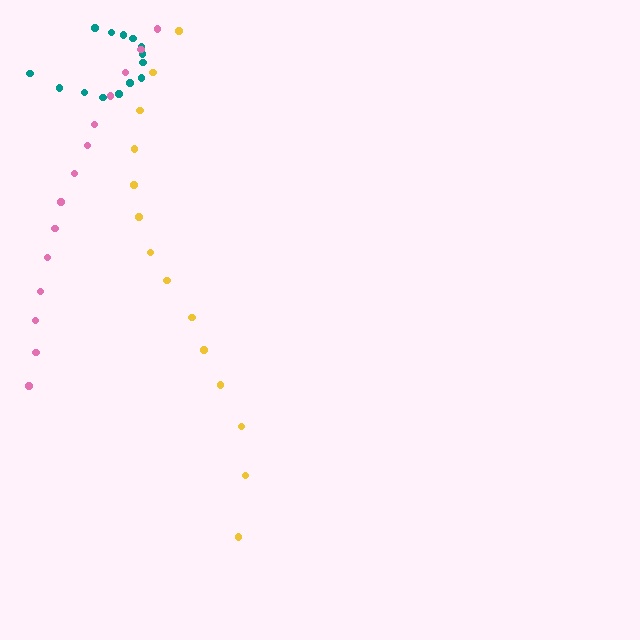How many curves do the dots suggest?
There are 3 distinct paths.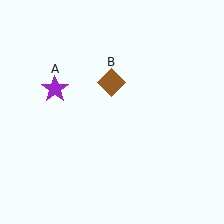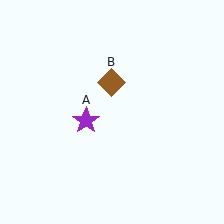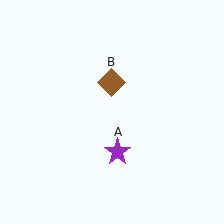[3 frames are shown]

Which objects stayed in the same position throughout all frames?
Brown diamond (object B) remained stationary.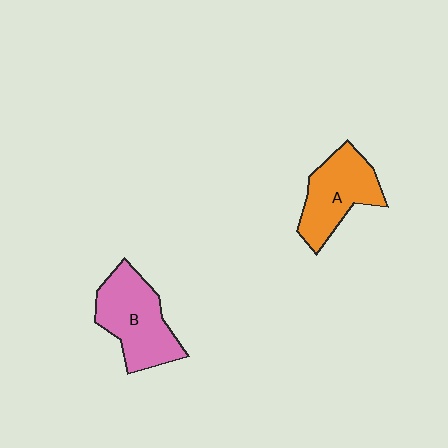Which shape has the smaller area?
Shape A (orange).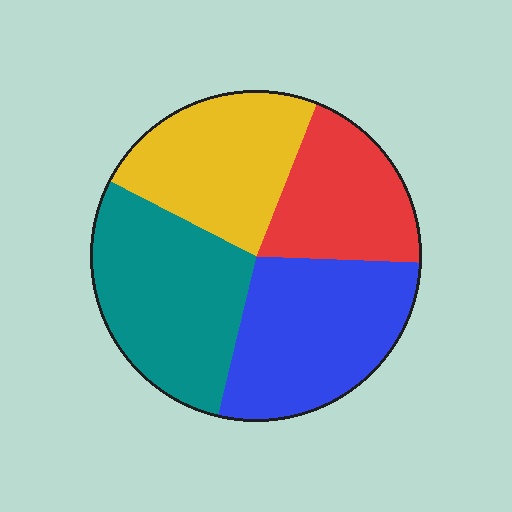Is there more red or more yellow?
Yellow.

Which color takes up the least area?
Red, at roughly 20%.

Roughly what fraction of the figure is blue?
Blue takes up about one quarter (1/4) of the figure.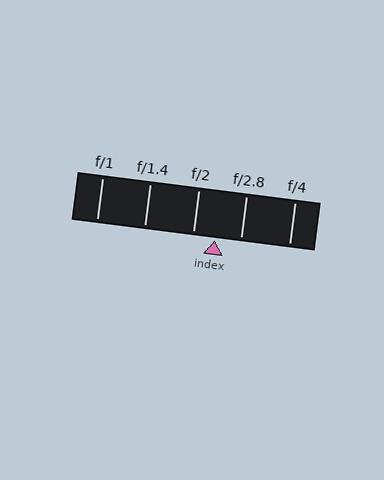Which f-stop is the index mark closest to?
The index mark is closest to f/2.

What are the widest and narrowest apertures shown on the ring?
The widest aperture shown is f/1 and the narrowest is f/4.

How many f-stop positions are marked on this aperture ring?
There are 5 f-stop positions marked.